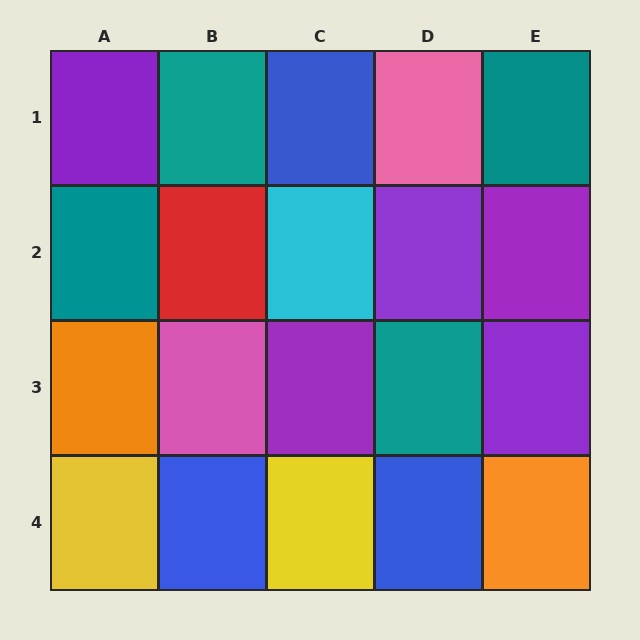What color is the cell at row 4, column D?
Blue.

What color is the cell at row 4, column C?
Yellow.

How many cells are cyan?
1 cell is cyan.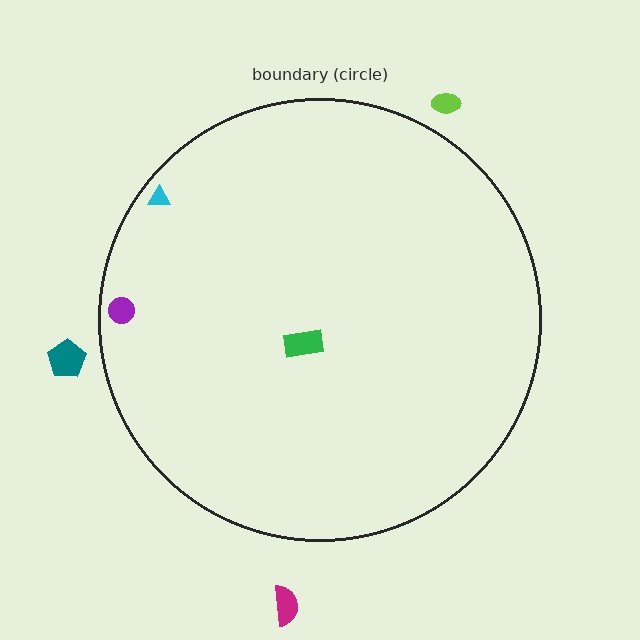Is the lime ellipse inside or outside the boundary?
Outside.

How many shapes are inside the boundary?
3 inside, 3 outside.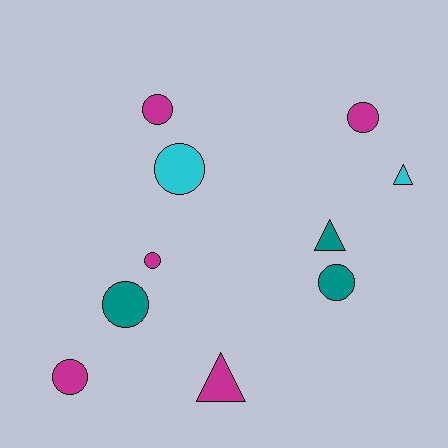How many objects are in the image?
There are 10 objects.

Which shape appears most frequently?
Circle, with 7 objects.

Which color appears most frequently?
Magenta, with 5 objects.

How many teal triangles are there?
There is 1 teal triangle.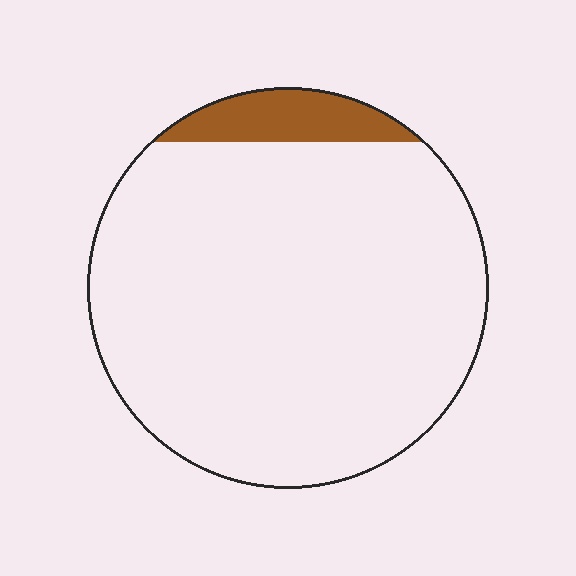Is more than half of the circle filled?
No.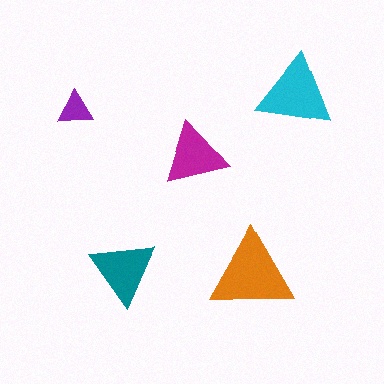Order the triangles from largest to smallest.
the orange one, the cyan one, the teal one, the magenta one, the purple one.